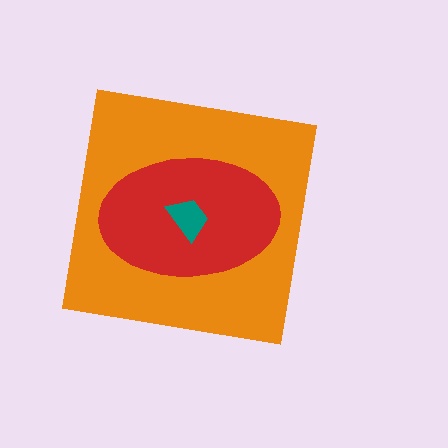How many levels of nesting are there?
3.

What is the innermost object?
The teal trapezoid.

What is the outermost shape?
The orange square.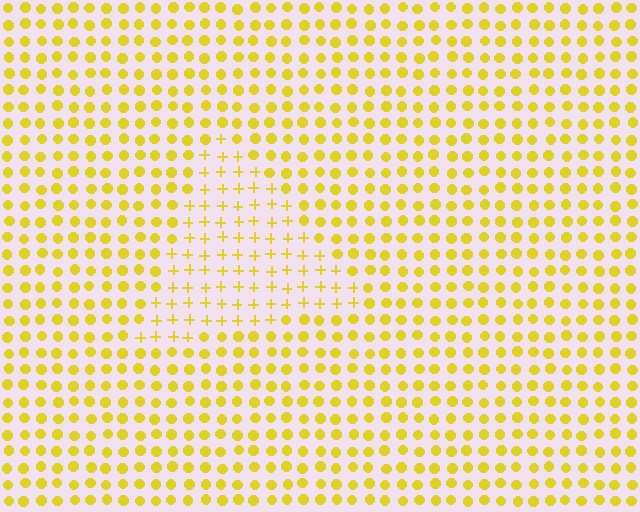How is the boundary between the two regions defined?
The boundary is defined by a change in element shape: plus signs inside vs. circles outside. All elements share the same color and spacing.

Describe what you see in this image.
The image is filled with small yellow elements arranged in a uniform grid. A triangle-shaped region contains plus signs, while the surrounding area contains circles. The boundary is defined purely by the change in element shape.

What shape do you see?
I see a triangle.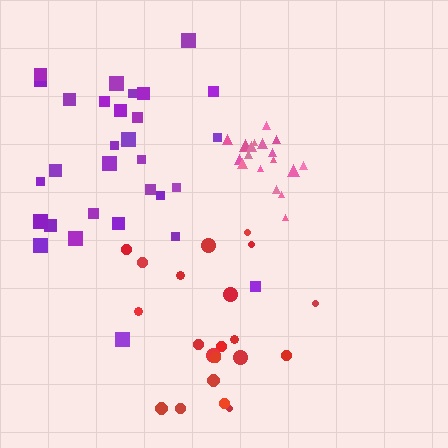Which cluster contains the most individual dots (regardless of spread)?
Purple (30).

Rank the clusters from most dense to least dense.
pink, purple, red.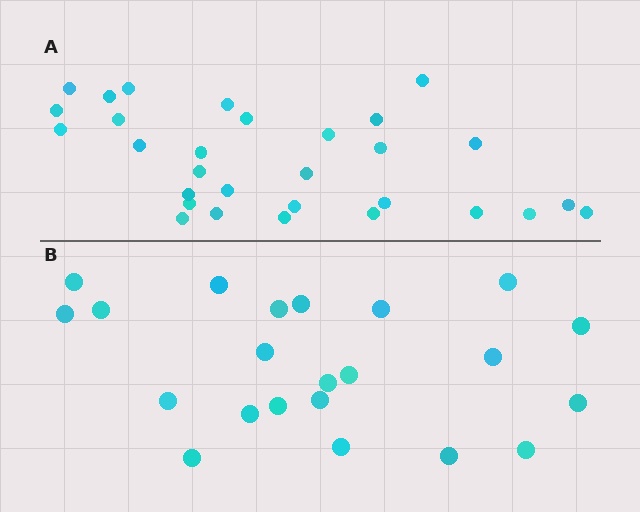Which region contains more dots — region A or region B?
Region A (the top region) has more dots.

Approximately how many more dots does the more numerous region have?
Region A has roughly 8 or so more dots than region B.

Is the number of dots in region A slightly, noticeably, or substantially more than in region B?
Region A has noticeably more, but not dramatically so. The ratio is roughly 1.4 to 1.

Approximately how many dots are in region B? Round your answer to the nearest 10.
About 20 dots. (The exact count is 22, which rounds to 20.)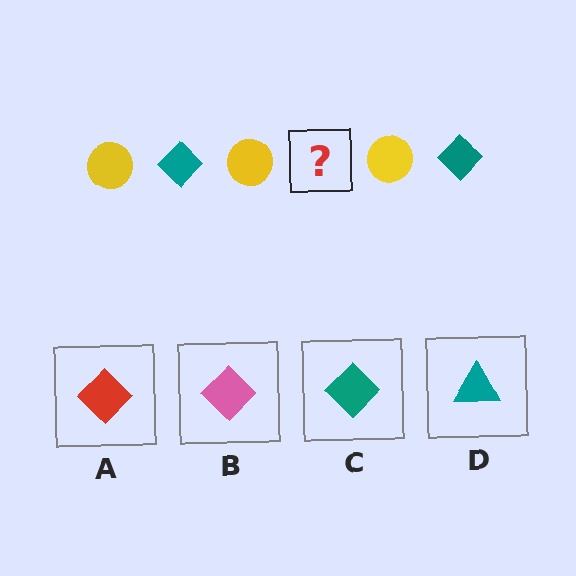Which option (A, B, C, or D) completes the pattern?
C.